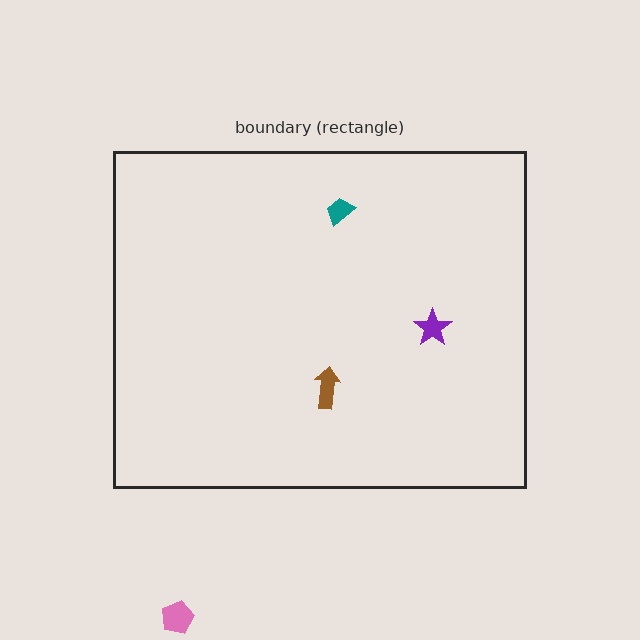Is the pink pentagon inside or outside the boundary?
Outside.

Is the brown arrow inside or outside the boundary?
Inside.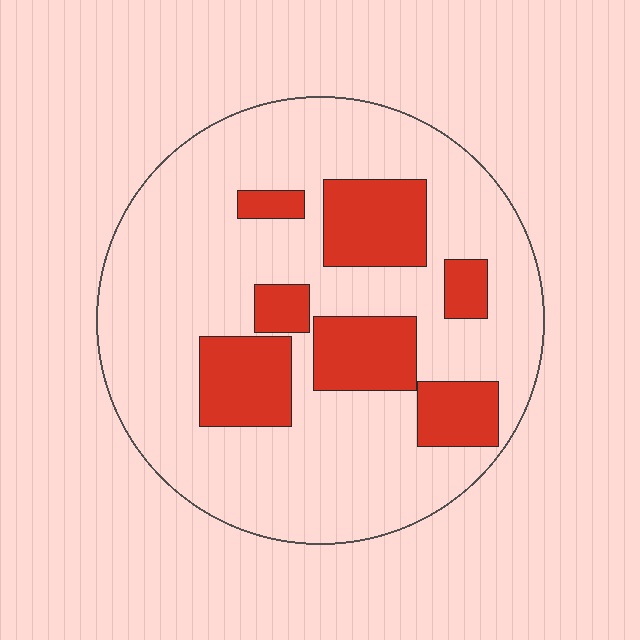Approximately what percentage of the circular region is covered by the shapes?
Approximately 25%.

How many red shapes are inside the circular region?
7.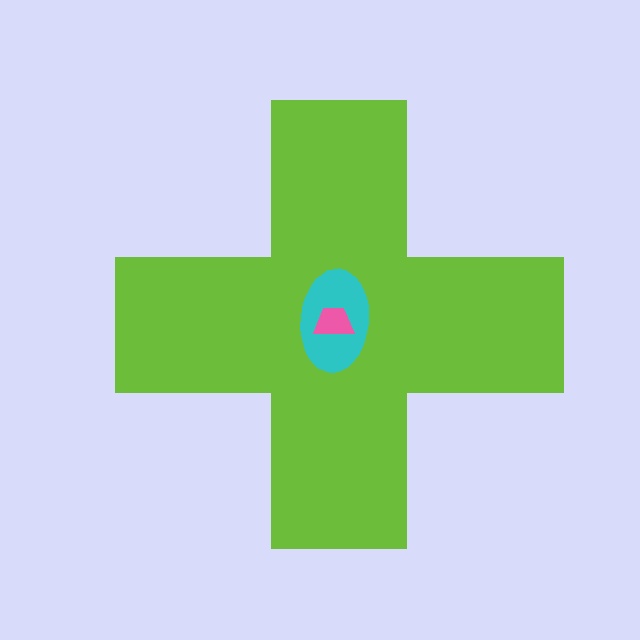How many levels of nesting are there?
3.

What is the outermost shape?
The lime cross.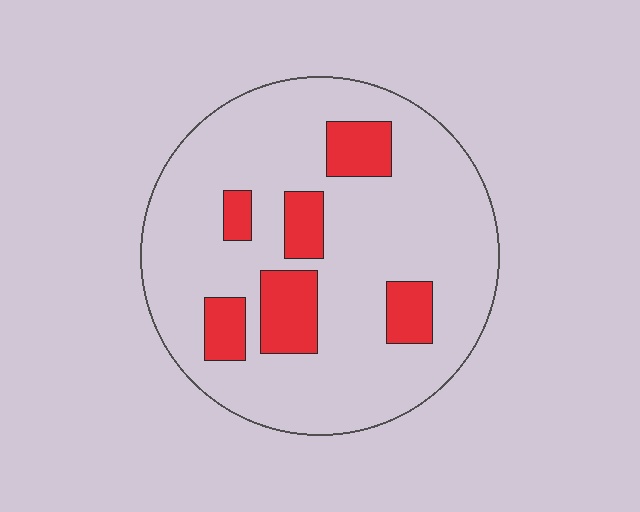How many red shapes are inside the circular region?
6.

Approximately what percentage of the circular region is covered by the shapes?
Approximately 20%.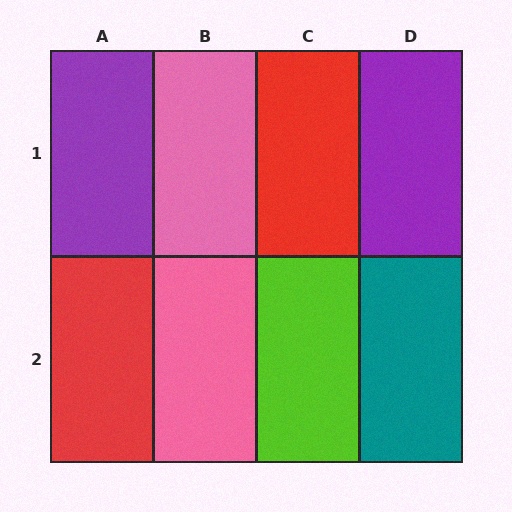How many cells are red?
2 cells are red.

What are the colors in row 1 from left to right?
Purple, pink, red, purple.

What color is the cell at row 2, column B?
Pink.